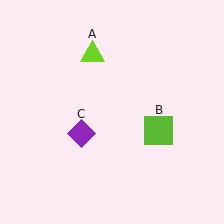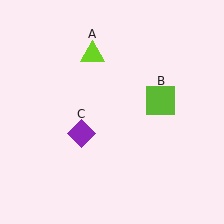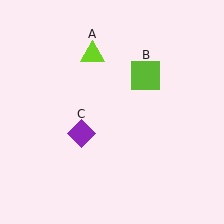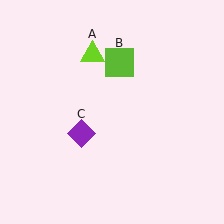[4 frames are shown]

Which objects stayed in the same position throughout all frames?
Lime triangle (object A) and purple diamond (object C) remained stationary.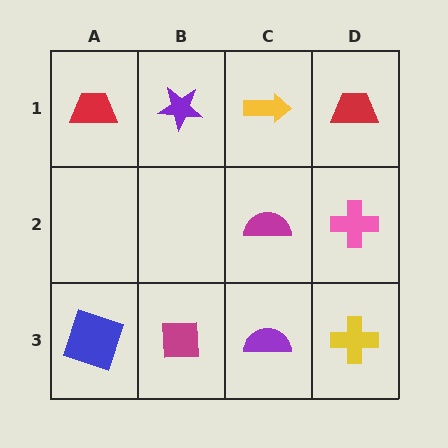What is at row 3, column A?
A blue square.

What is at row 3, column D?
A yellow cross.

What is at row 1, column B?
A purple star.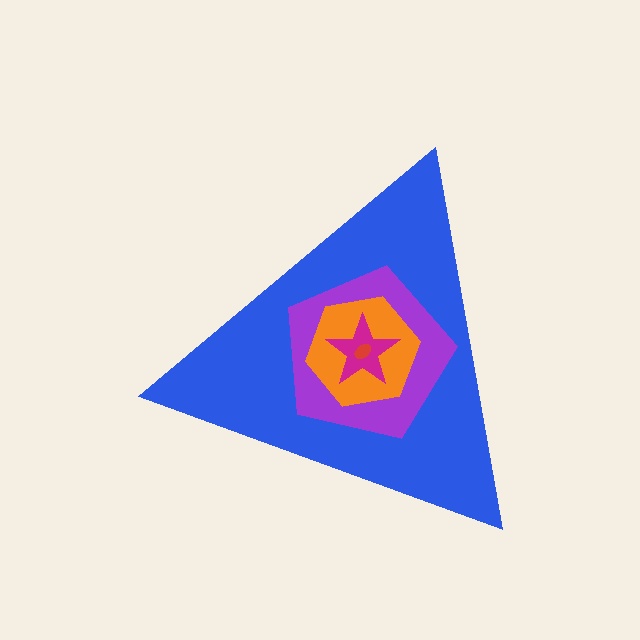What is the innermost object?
The red ellipse.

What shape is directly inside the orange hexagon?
The magenta star.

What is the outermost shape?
The blue triangle.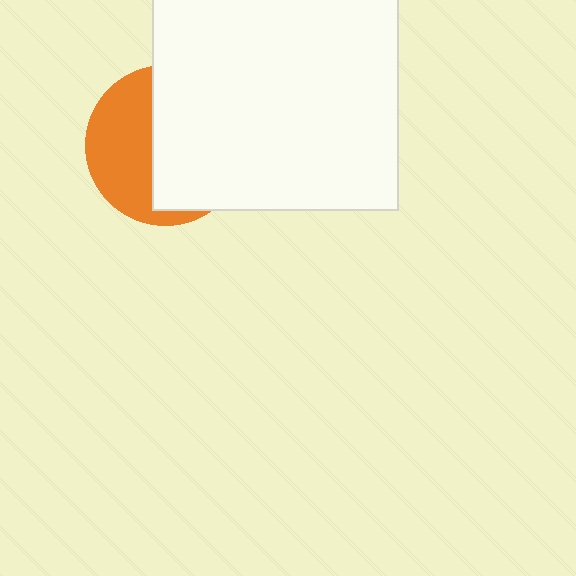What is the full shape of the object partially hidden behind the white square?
The partially hidden object is an orange circle.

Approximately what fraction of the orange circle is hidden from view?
Roughly 58% of the orange circle is hidden behind the white square.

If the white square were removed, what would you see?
You would see the complete orange circle.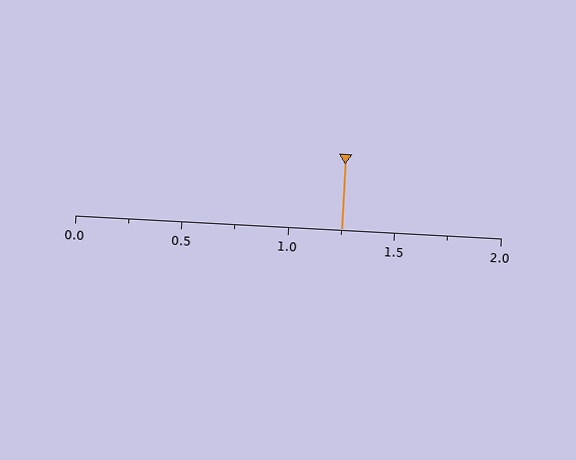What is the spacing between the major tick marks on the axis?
The major ticks are spaced 0.5 apart.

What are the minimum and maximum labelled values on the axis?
The axis runs from 0.0 to 2.0.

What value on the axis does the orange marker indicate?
The marker indicates approximately 1.25.